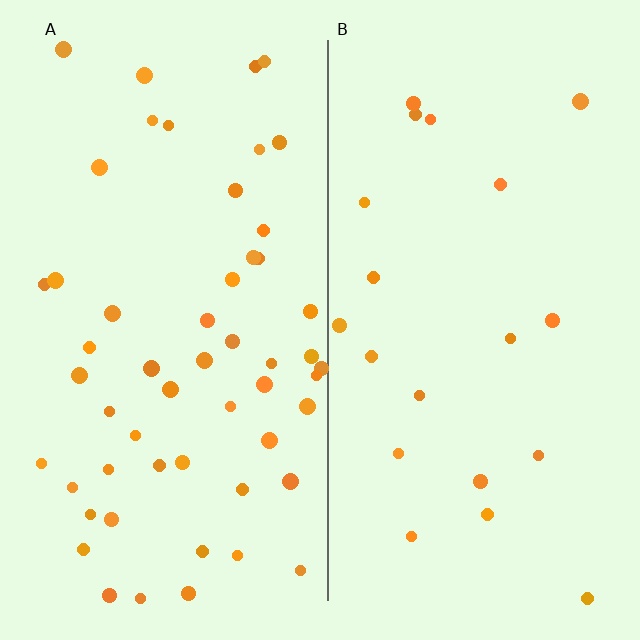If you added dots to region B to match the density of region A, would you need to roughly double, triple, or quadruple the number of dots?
Approximately triple.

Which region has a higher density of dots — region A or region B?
A (the left).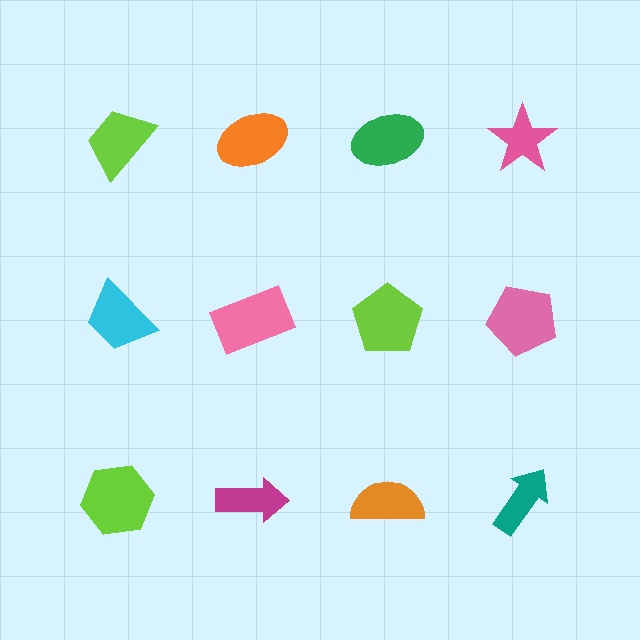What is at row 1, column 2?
An orange ellipse.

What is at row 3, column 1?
A lime hexagon.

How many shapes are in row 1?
4 shapes.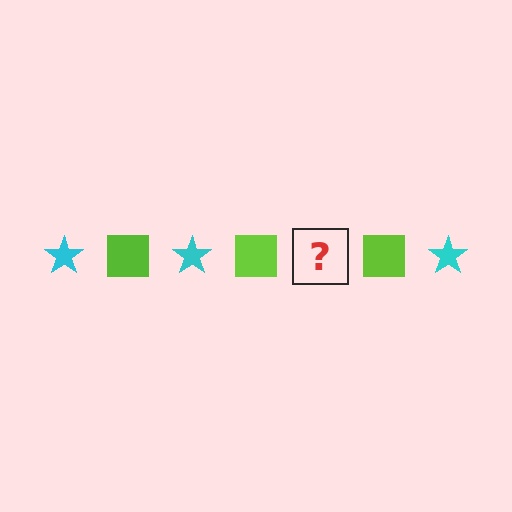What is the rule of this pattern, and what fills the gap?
The rule is that the pattern alternates between cyan star and lime square. The gap should be filled with a cyan star.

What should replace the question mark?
The question mark should be replaced with a cyan star.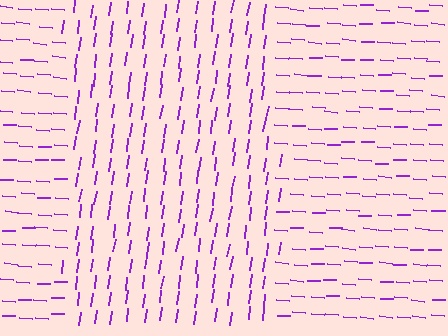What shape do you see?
I see a rectangle.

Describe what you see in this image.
The image is filled with small purple line segments. A rectangle region in the image has lines oriented differently from the surrounding lines, creating a visible texture boundary.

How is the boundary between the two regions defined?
The boundary is defined purely by a change in line orientation (approximately 86 degrees difference). All lines are the same color and thickness.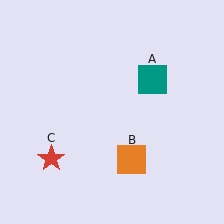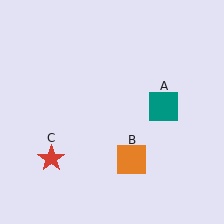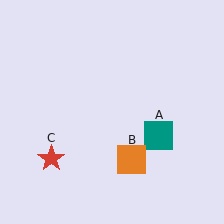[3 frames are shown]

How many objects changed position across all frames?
1 object changed position: teal square (object A).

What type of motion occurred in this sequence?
The teal square (object A) rotated clockwise around the center of the scene.